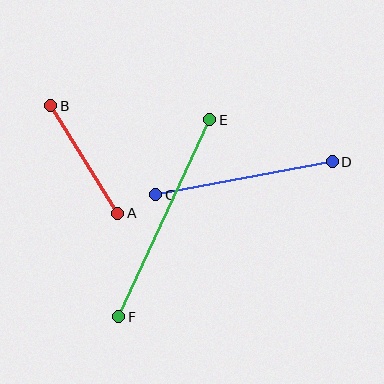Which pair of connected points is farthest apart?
Points E and F are farthest apart.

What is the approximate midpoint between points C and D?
The midpoint is at approximately (244, 178) pixels.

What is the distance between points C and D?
The distance is approximately 180 pixels.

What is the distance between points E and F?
The distance is approximately 217 pixels.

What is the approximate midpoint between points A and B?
The midpoint is at approximately (84, 160) pixels.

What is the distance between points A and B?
The distance is approximately 127 pixels.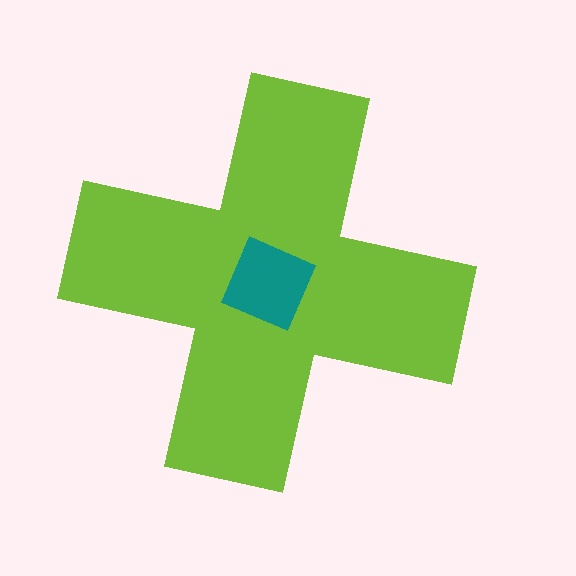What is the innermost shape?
The teal square.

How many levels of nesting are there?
2.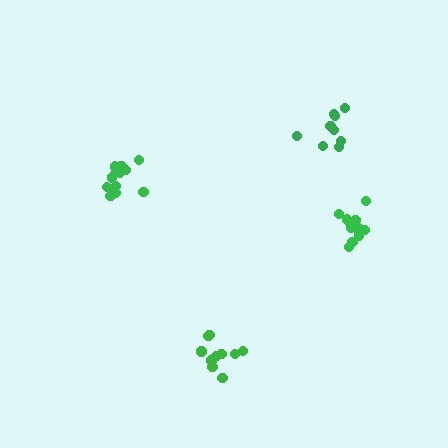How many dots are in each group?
Group 1: 13 dots, Group 2: 11 dots, Group 3: 10 dots, Group 4: 9 dots (43 total).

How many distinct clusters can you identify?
There are 4 distinct clusters.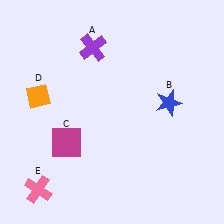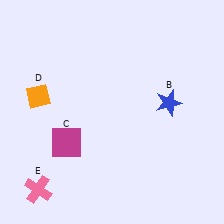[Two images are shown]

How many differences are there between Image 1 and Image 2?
There is 1 difference between the two images.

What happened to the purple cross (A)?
The purple cross (A) was removed in Image 2. It was in the top-left area of Image 1.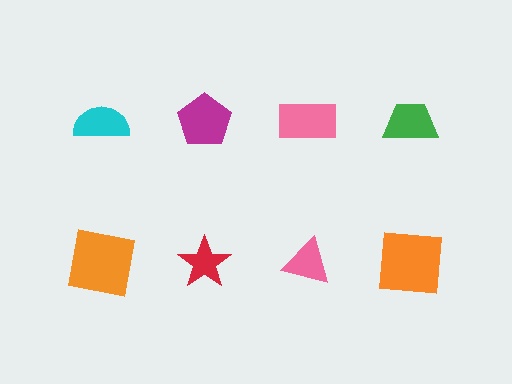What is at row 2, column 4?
An orange square.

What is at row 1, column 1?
A cyan semicircle.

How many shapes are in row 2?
4 shapes.